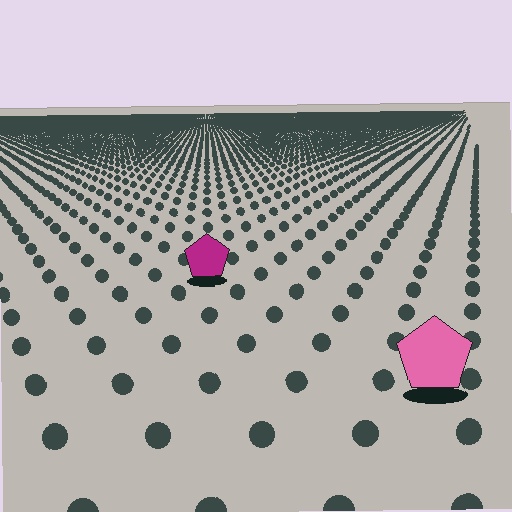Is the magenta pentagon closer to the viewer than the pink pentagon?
No. The pink pentagon is closer — you can tell from the texture gradient: the ground texture is coarser near it.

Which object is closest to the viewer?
The pink pentagon is closest. The texture marks near it are larger and more spread out.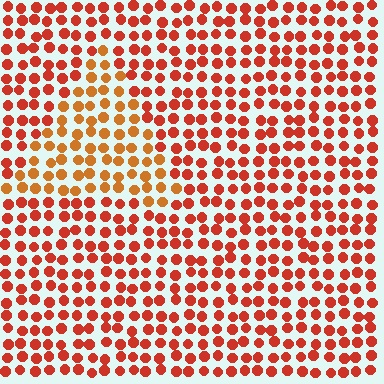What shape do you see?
I see a triangle.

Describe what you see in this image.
The image is filled with small red elements in a uniform arrangement. A triangle-shaped region is visible where the elements are tinted to a slightly different hue, forming a subtle color boundary.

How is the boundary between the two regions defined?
The boundary is defined purely by a slight shift in hue (about 24 degrees). Spacing, size, and orientation are identical on both sides.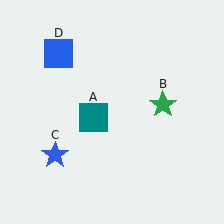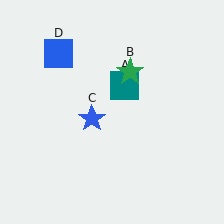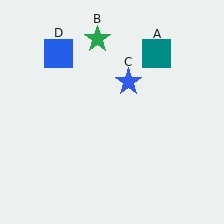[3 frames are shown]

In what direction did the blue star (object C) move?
The blue star (object C) moved up and to the right.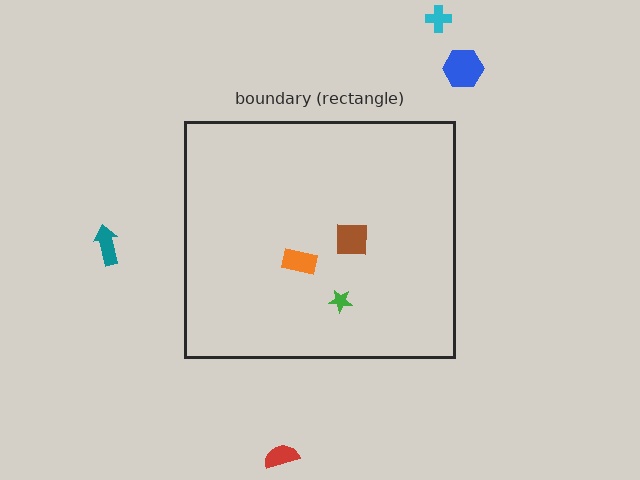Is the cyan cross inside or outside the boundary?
Outside.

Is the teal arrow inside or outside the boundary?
Outside.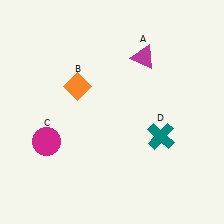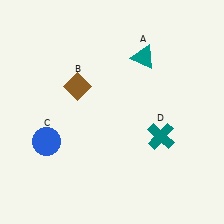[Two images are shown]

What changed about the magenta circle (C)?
In Image 1, C is magenta. In Image 2, it changed to blue.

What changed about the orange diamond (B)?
In Image 1, B is orange. In Image 2, it changed to brown.